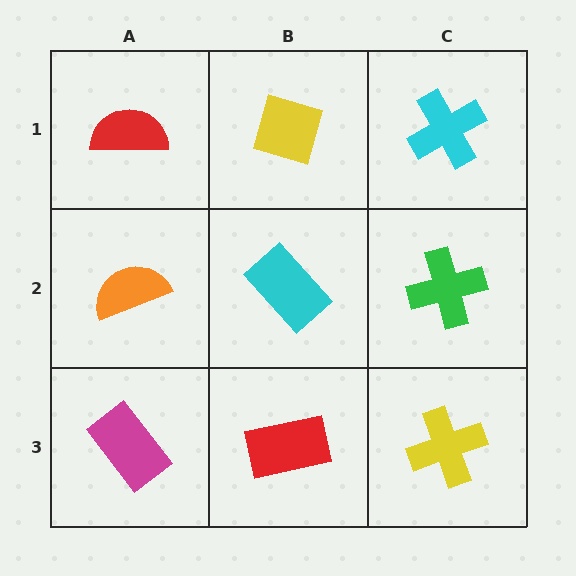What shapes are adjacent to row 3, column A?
An orange semicircle (row 2, column A), a red rectangle (row 3, column B).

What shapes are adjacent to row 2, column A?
A red semicircle (row 1, column A), a magenta rectangle (row 3, column A), a cyan rectangle (row 2, column B).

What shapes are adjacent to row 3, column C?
A green cross (row 2, column C), a red rectangle (row 3, column B).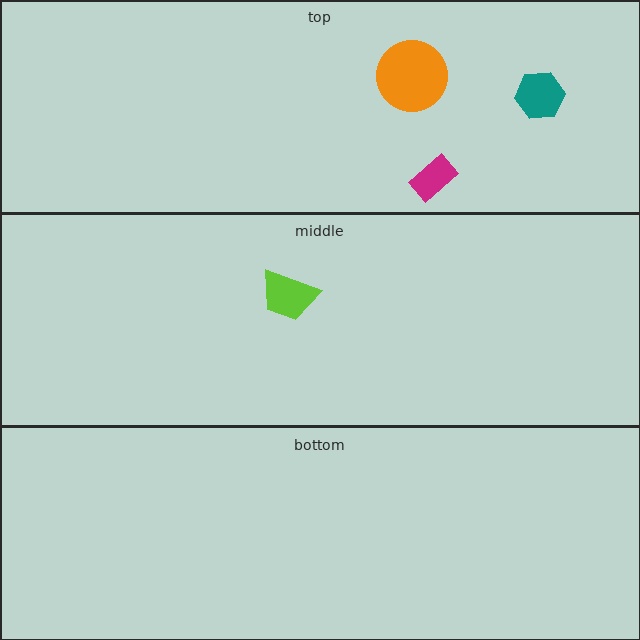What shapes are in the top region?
The orange circle, the teal hexagon, the magenta rectangle.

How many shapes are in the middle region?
1.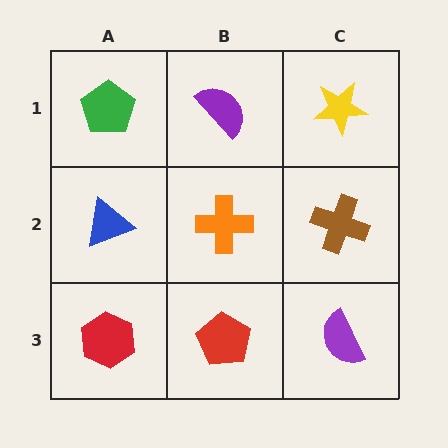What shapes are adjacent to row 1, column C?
A brown cross (row 2, column C), a purple semicircle (row 1, column B).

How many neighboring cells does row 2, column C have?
3.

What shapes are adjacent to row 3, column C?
A brown cross (row 2, column C), a red pentagon (row 3, column B).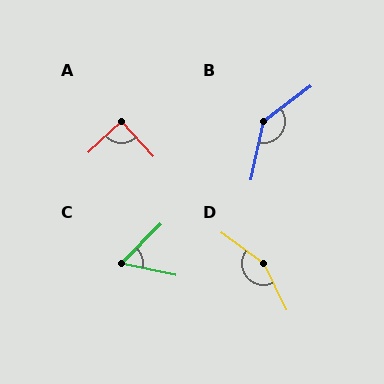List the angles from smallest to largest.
C (57°), A (89°), B (139°), D (152°).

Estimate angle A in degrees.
Approximately 89 degrees.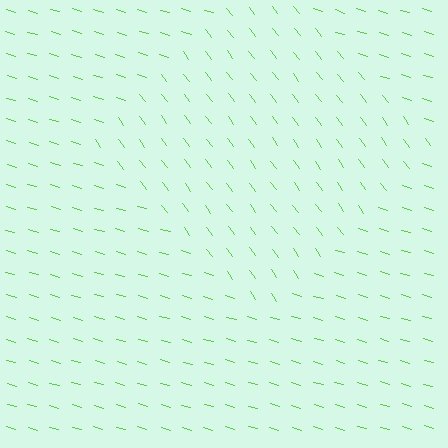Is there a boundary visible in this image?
Yes, there is a texture boundary formed by a change in line orientation.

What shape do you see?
I see a diamond.